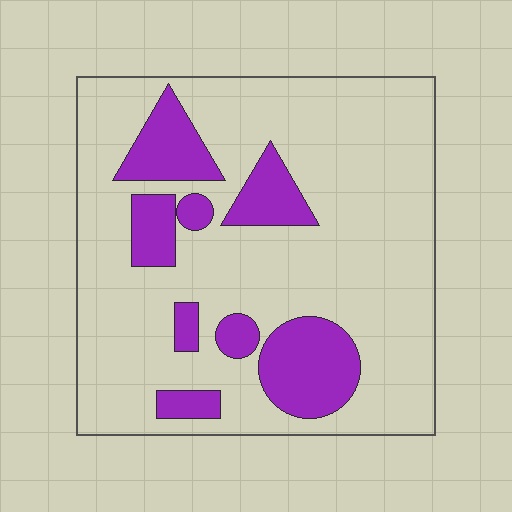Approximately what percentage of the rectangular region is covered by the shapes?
Approximately 20%.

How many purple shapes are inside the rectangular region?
8.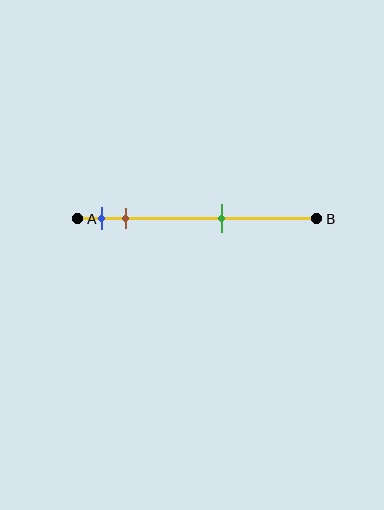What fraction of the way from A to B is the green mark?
The green mark is approximately 60% (0.6) of the way from A to B.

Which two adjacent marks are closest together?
The blue and brown marks are the closest adjacent pair.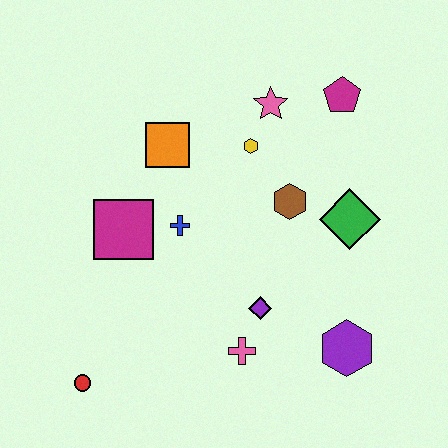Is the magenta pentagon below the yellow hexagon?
No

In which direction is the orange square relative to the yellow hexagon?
The orange square is to the left of the yellow hexagon.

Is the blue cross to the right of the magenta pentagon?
No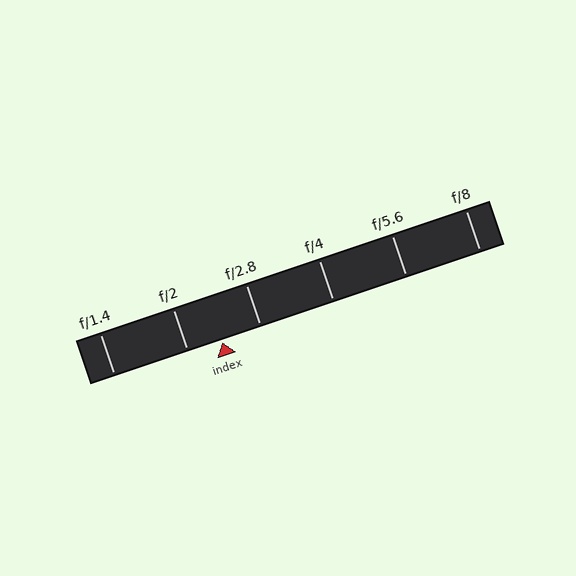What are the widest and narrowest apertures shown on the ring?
The widest aperture shown is f/1.4 and the narrowest is f/8.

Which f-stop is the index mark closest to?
The index mark is closest to f/2.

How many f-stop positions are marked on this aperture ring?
There are 6 f-stop positions marked.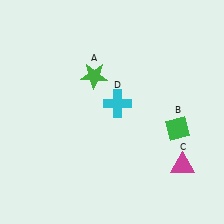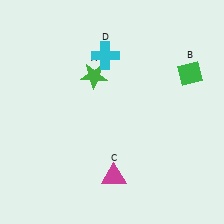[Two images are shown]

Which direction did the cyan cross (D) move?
The cyan cross (D) moved up.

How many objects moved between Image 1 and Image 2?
3 objects moved between the two images.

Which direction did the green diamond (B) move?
The green diamond (B) moved up.